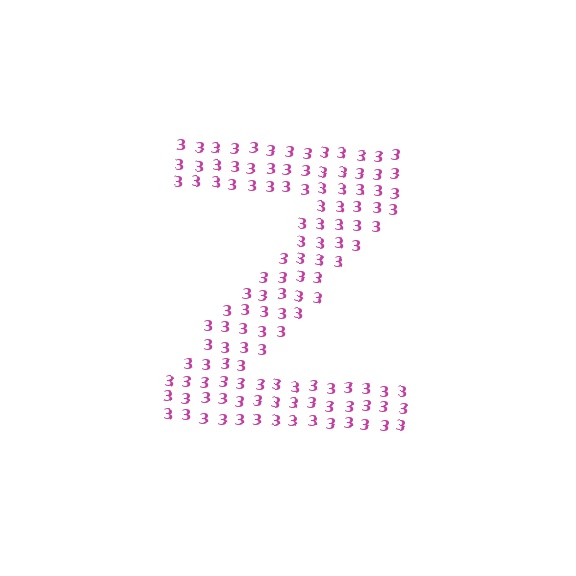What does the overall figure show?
The overall figure shows the letter Z.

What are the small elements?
The small elements are digit 3's.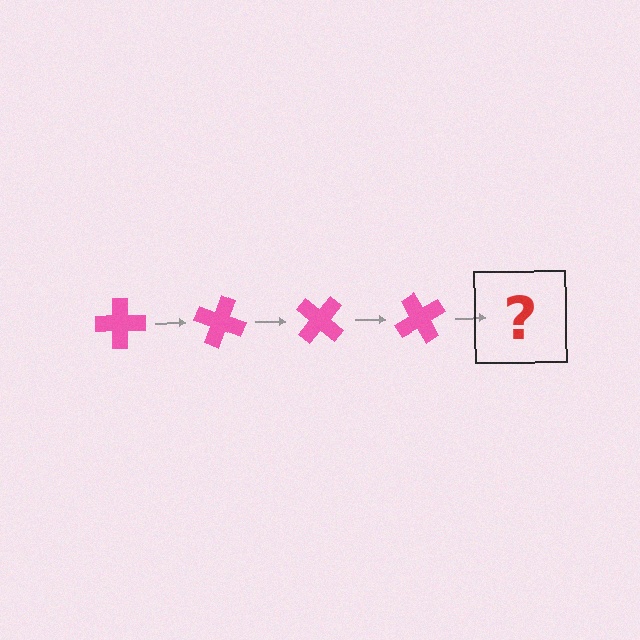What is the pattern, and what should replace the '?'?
The pattern is that the cross rotates 20 degrees each step. The '?' should be a pink cross rotated 80 degrees.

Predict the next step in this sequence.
The next step is a pink cross rotated 80 degrees.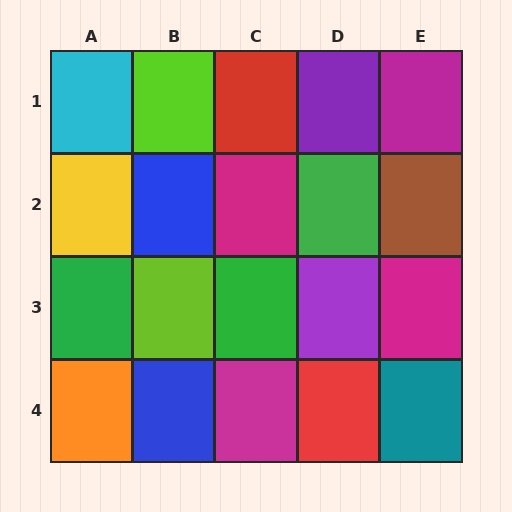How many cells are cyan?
1 cell is cyan.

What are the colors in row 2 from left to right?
Yellow, blue, magenta, green, brown.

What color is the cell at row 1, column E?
Magenta.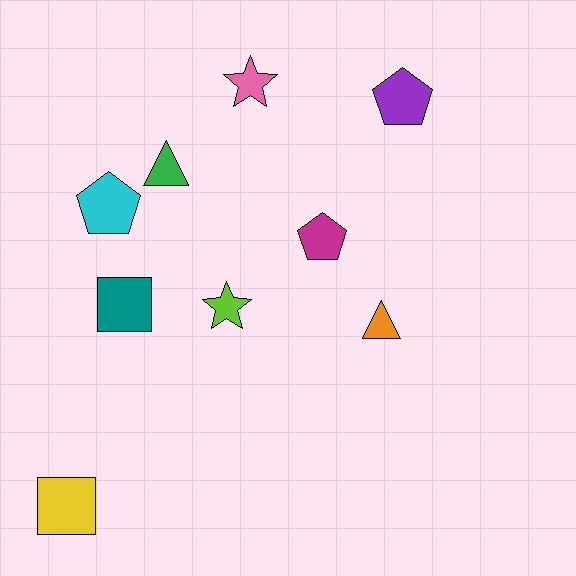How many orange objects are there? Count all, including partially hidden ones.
There is 1 orange object.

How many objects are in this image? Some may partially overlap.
There are 9 objects.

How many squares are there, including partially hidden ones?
There are 2 squares.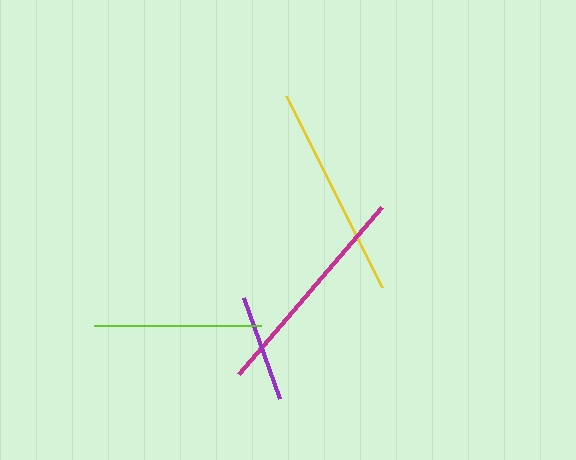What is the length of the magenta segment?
The magenta segment is approximately 220 pixels long.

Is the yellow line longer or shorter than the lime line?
The yellow line is longer than the lime line.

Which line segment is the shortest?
The purple line is the shortest at approximately 108 pixels.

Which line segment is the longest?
The magenta line is the longest at approximately 220 pixels.